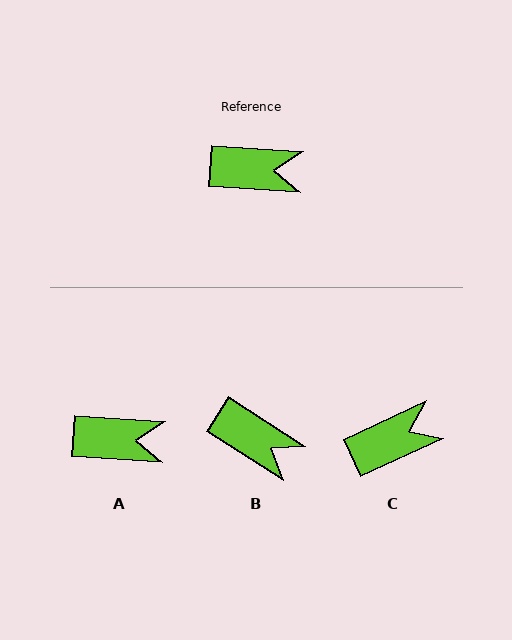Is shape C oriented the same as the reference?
No, it is off by about 29 degrees.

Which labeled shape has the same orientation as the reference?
A.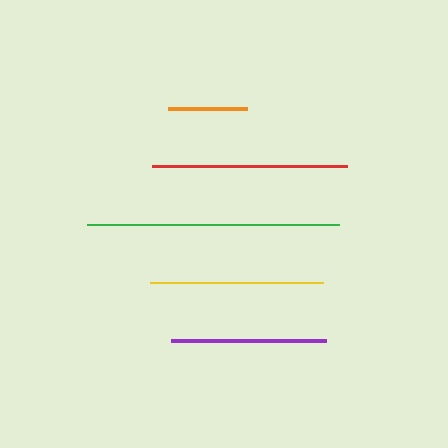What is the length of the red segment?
The red segment is approximately 195 pixels long.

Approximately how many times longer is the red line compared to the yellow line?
The red line is approximately 1.1 times the length of the yellow line.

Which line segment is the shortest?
The orange line is the shortest at approximately 79 pixels.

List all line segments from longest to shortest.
From longest to shortest: green, red, yellow, purple, orange.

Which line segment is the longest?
The green line is the longest at approximately 252 pixels.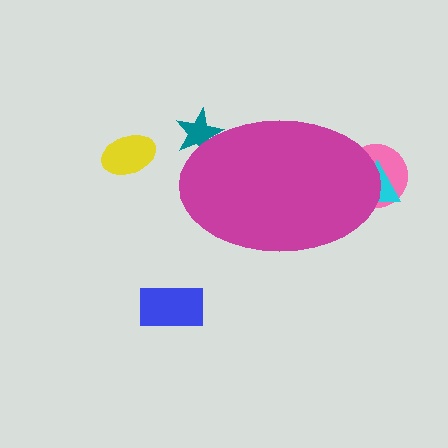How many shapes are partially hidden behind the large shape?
3 shapes are partially hidden.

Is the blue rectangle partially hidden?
No, the blue rectangle is fully visible.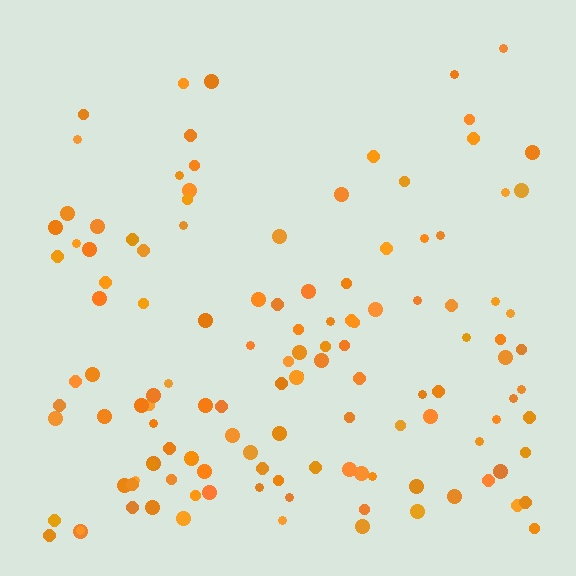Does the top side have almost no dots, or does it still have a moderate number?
Still a moderate number, just noticeably fewer than the bottom.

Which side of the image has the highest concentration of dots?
The bottom.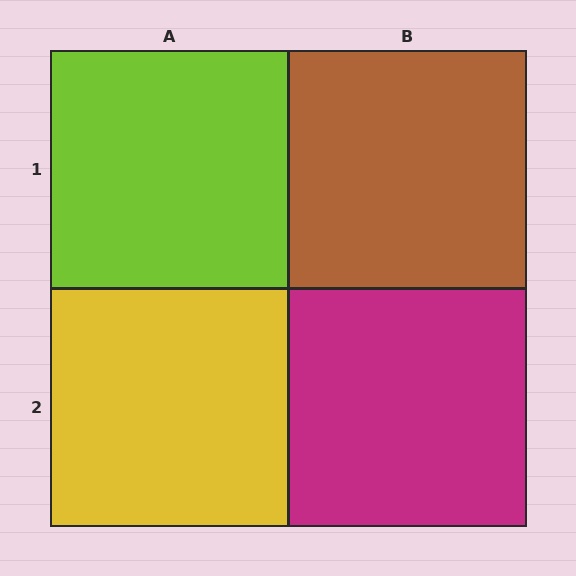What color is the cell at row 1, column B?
Brown.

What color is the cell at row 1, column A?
Lime.